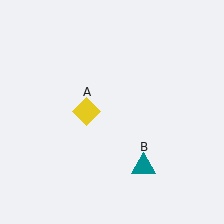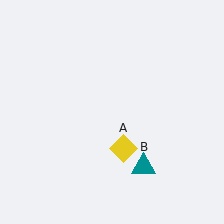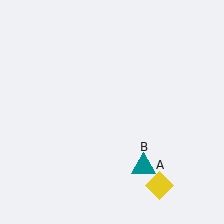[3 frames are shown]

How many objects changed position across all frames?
1 object changed position: yellow diamond (object A).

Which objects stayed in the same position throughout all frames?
Teal triangle (object B) remained stationary.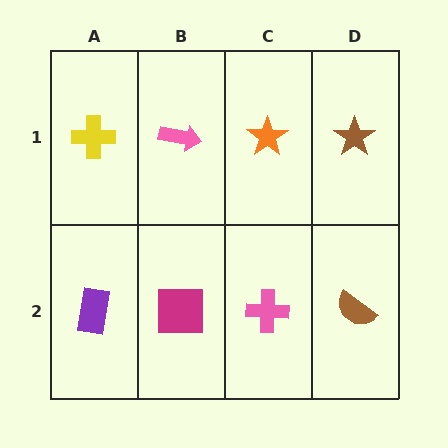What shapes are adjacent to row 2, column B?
A pink arrow (row 1, column B), a purple rectangle (row 2, column A), a pink cross (row 2, column C).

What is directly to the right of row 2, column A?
A magenta square.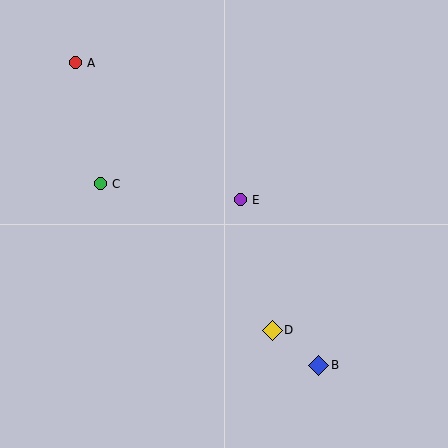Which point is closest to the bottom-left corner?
Point C is closest to the bottom-left corner.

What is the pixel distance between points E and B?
The distance between E and B is 183 pixels.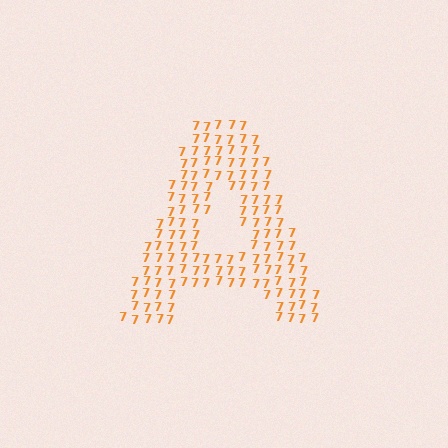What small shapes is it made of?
It is made of small digit 7's.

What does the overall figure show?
The overall figure shows the letter A.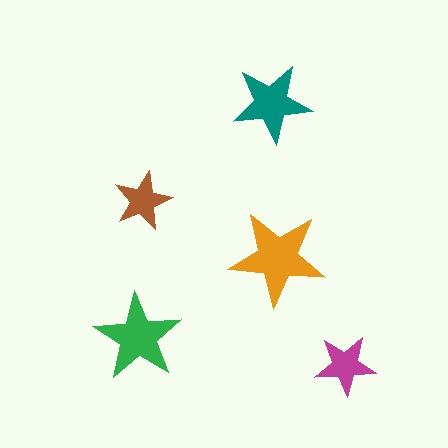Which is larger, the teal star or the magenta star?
The teal one.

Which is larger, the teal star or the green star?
The green one.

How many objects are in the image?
There are 5 objects in the image.